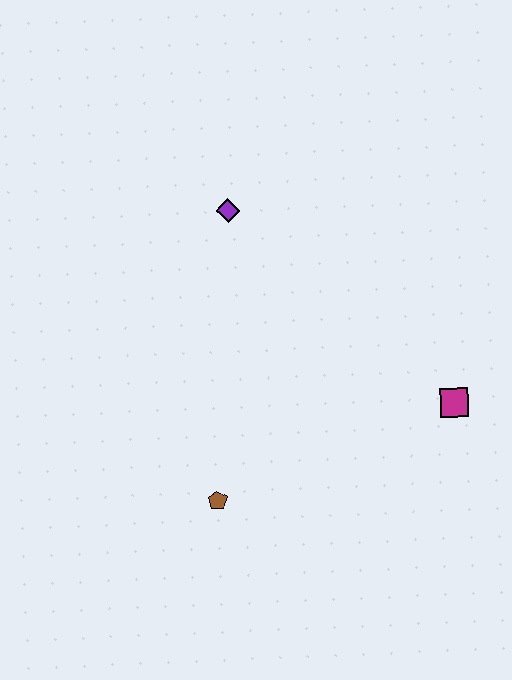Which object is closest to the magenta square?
The brown pentagon is closest to the magenta square.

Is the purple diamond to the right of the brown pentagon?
Yes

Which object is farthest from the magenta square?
The purple diamond is farthest from the magenta square.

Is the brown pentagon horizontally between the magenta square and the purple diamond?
No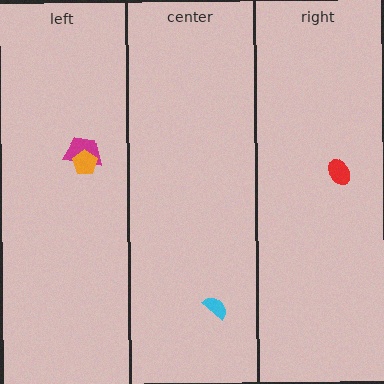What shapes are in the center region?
The cyan semicircle.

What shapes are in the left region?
The magenta trapezoid, the orange pentagon.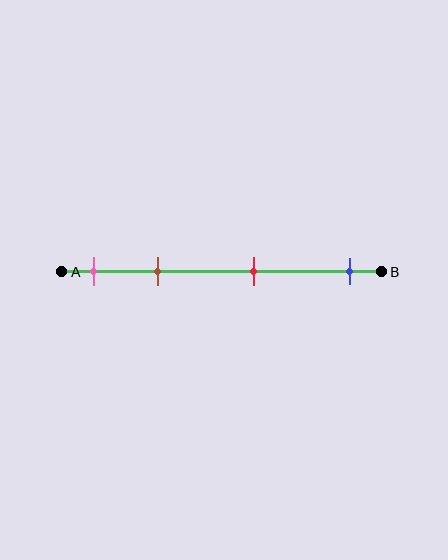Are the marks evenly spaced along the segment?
No, the marks are not evenly spaced.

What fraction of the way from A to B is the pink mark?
The pink mark is approximately 10% (0.1) of the way from A to B.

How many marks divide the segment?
There are 4 marks dividing the segment.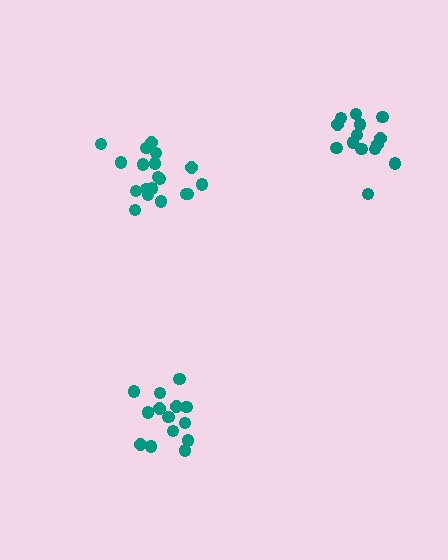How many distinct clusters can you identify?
There are 3 distinct clusters.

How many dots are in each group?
Group 1: 19 dots, Group 2: 15 dots, Group 3: 14 dots (48 total).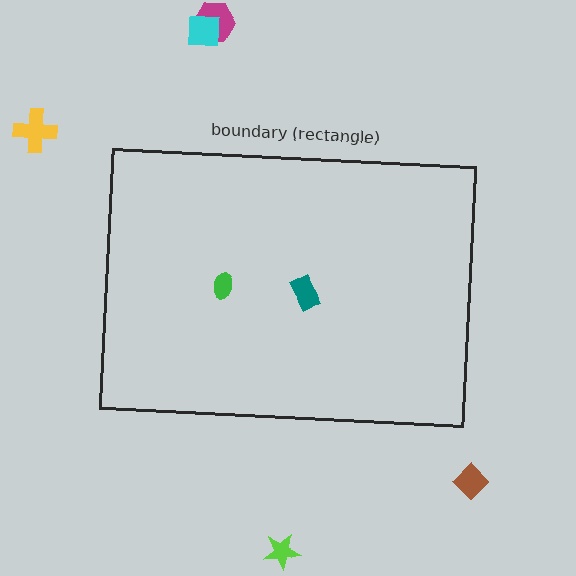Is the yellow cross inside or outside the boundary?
Outside.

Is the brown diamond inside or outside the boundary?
Outside.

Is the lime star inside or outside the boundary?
Outside.